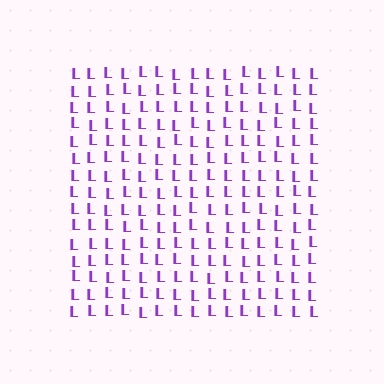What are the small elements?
The small elements are letter L's.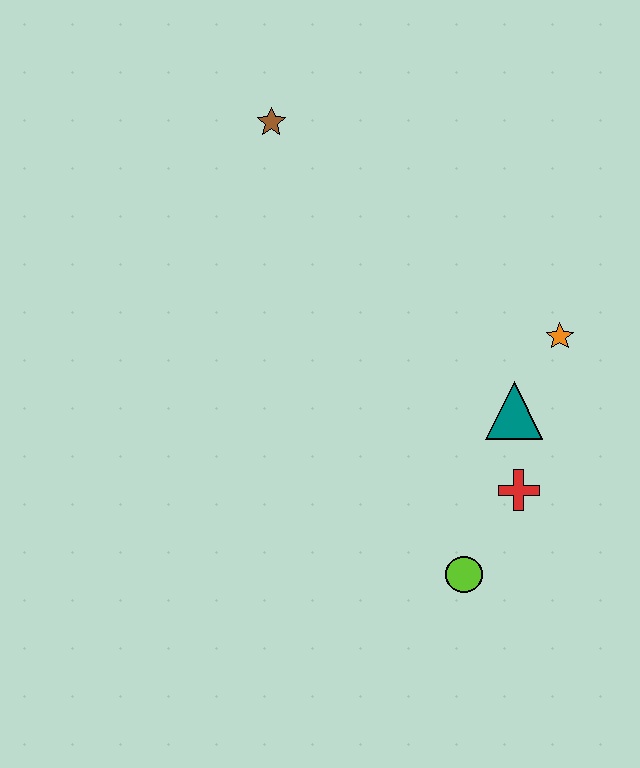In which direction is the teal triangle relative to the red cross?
The teal triangle is above the red cross.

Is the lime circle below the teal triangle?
Yes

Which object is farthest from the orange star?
The brown star is farthest from the orange star.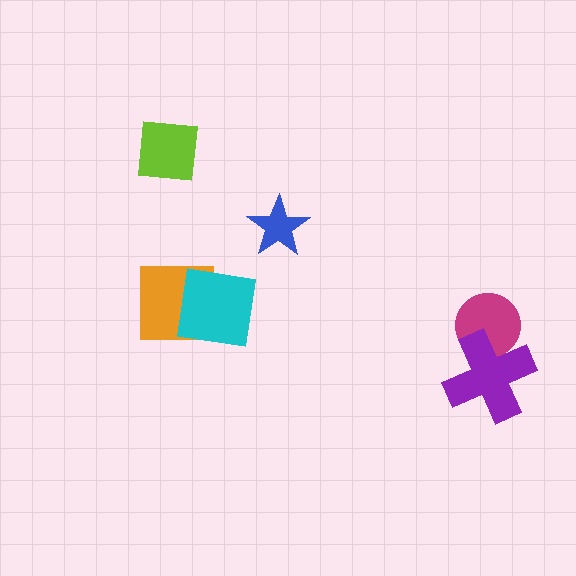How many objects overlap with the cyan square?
1 object overlaps with the cyan square.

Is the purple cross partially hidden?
No, no other shape covers it.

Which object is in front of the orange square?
The cyan square is in front of the orange square.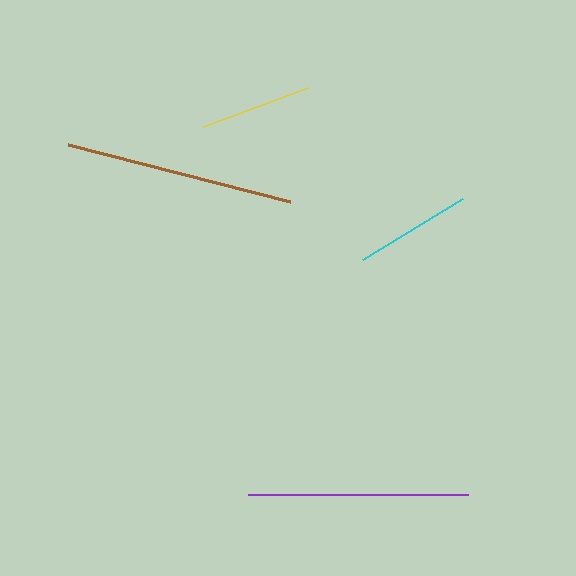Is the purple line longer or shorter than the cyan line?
The purple line is longer than the cyan line.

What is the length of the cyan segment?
The cyan segment is approximately 118 pixels long.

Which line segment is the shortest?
The yellow line is the shortest at approximately 113 pixels.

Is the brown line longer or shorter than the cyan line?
The brown line is longer than the cyan line.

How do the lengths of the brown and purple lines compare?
The brown and purple lines are approximately the same length.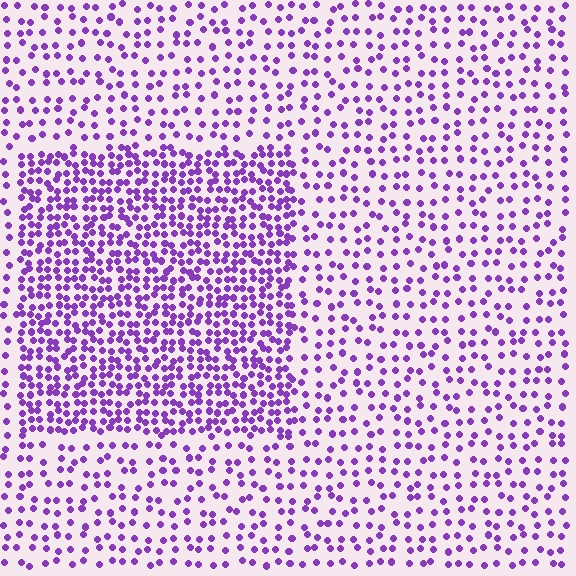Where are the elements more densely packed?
The elements are more densely packed inside the rectangle boundary.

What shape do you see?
I see a rectangle.